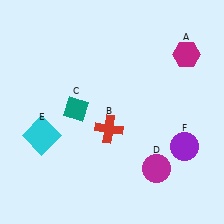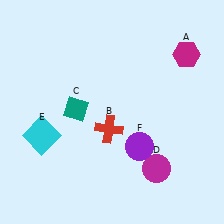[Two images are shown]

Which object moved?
The purple circle (F) moved left.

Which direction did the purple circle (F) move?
The purple circle (F) moved left.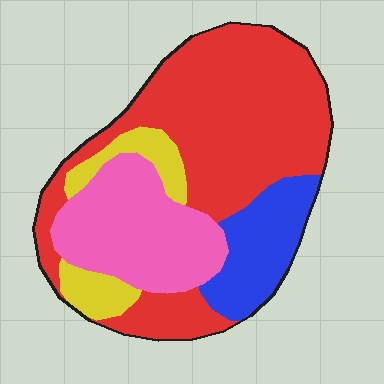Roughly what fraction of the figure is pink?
Pink takes up about one quarter (1/4) of the figure.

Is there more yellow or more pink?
Pink.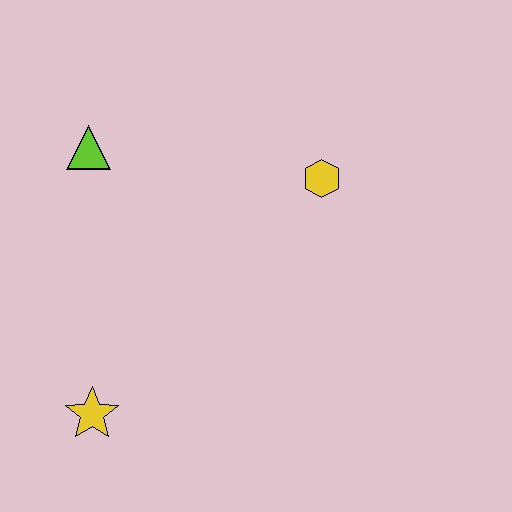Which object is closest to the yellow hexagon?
The lime triangle is closest to the yellow hexagon.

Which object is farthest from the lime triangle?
The yellow star is farthest from the lime triangle.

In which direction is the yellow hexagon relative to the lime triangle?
The yellow hexagon is to the right of the lime triangle.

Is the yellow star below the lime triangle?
Yes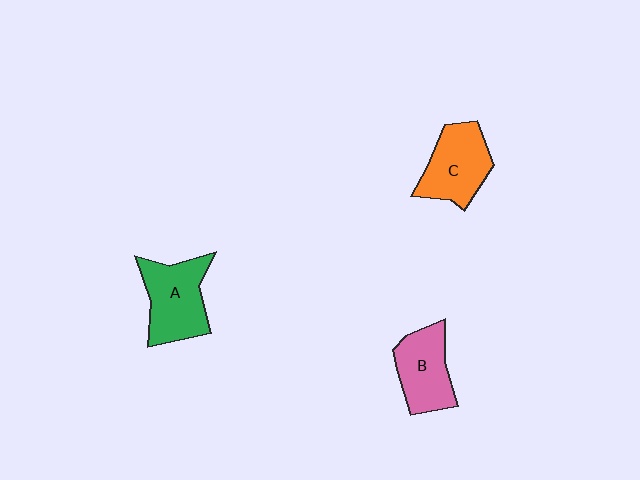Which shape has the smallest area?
Shape B (pink).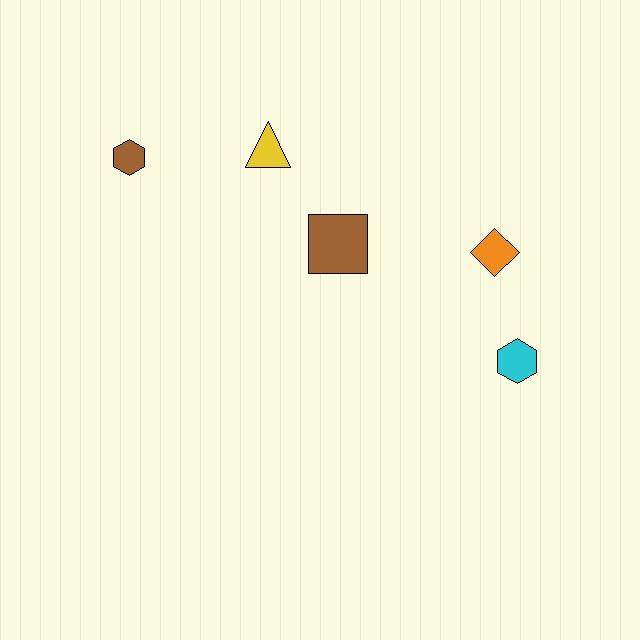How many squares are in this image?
There is 1 square.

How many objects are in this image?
There are 5 objects.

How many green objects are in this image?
There are no green objects.